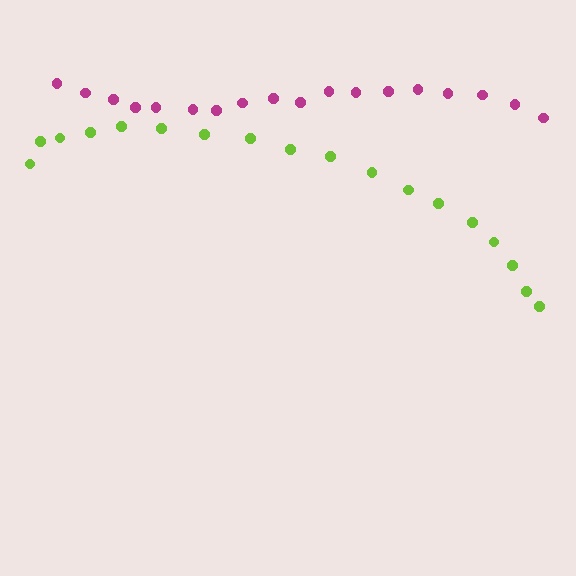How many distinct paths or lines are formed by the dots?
There are 2 distinct paths.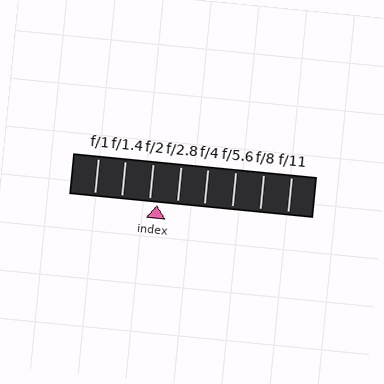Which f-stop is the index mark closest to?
The index mark is closest to f/2.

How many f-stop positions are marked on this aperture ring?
There are 8 f-stop positions marked.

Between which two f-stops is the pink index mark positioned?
The index mark is between f/2 and f/2.8.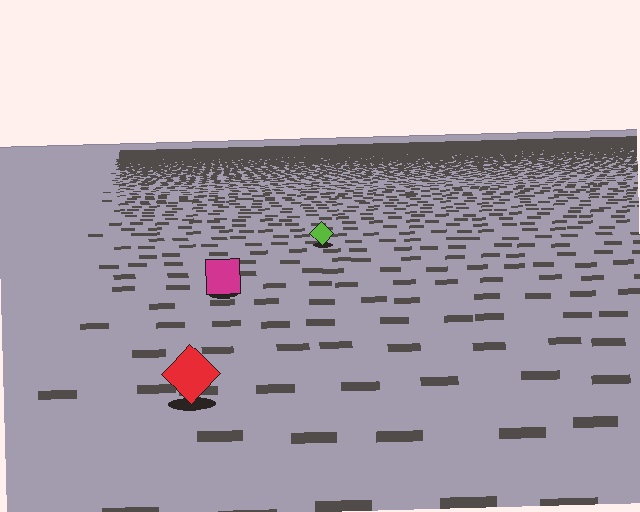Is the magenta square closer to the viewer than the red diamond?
No. The red diamond is closer — you can tell from the texture gradient: the ground texture is coarser near it.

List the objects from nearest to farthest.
From nearest to farthest: the red diamond, the magenta square, the lime diamond.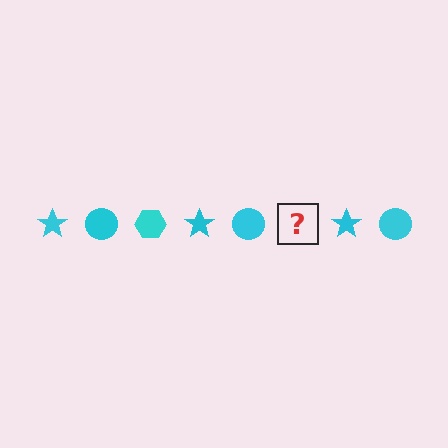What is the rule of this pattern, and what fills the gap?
The rule is that the pattern cycles through star, circle, hexagon shapes in cyan. The gap should be filled with a cyan hexagon.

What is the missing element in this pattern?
The missing element is a cyan hexagon.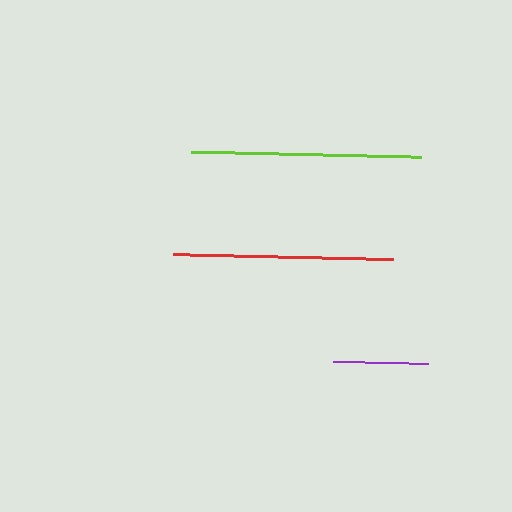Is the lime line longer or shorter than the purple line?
The lime line is longer than the purple line.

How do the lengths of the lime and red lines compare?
The lime and red lines are approximately the same length.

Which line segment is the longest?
The lime line is the longest at approximately 229 pixels.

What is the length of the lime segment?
The lime segment is approximately 229 pixels long.